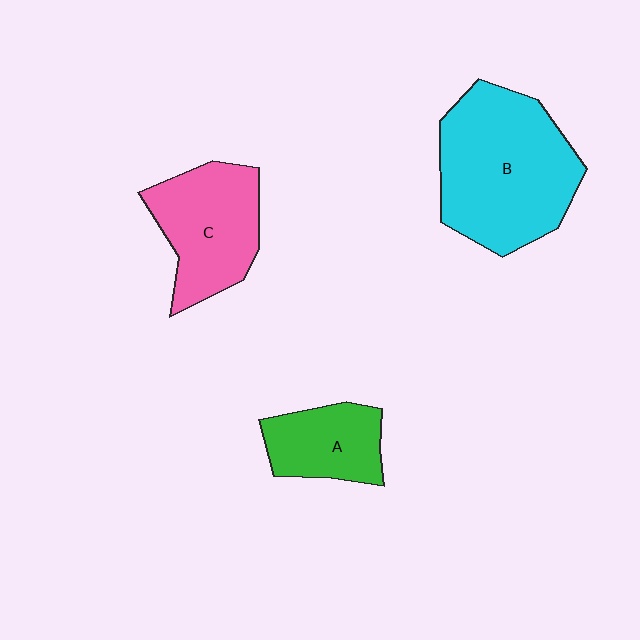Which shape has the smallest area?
Shape A (green).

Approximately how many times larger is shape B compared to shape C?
Approximately 1.5 times.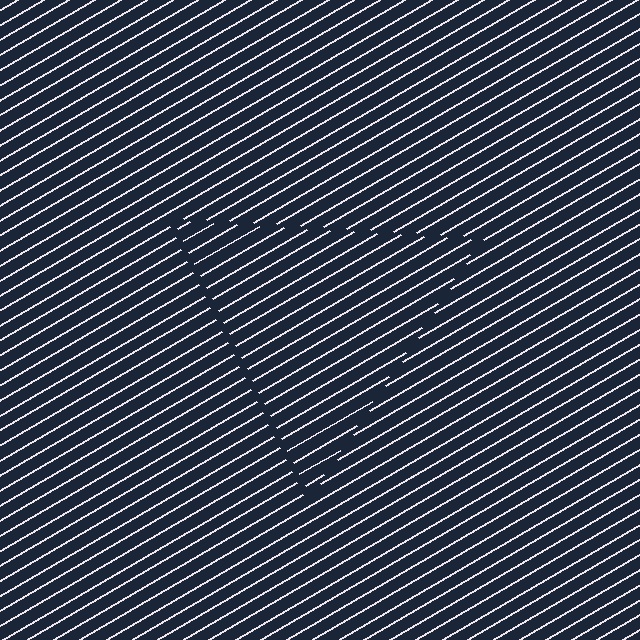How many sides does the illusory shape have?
3 sides — the line-ends trace a triangle.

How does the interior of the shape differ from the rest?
The interior of the shape contains the same grating, shifted by half a period — the contour is defined by the phase discontinuity where line-ends from the inner and outer gratings abut.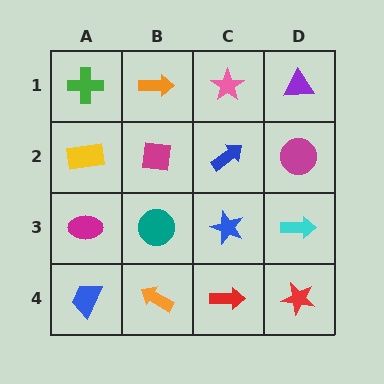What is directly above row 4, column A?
A magenta ellipse.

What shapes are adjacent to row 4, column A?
A magenta ellipse (row 3, column A), an orange arrow (row 4, column B).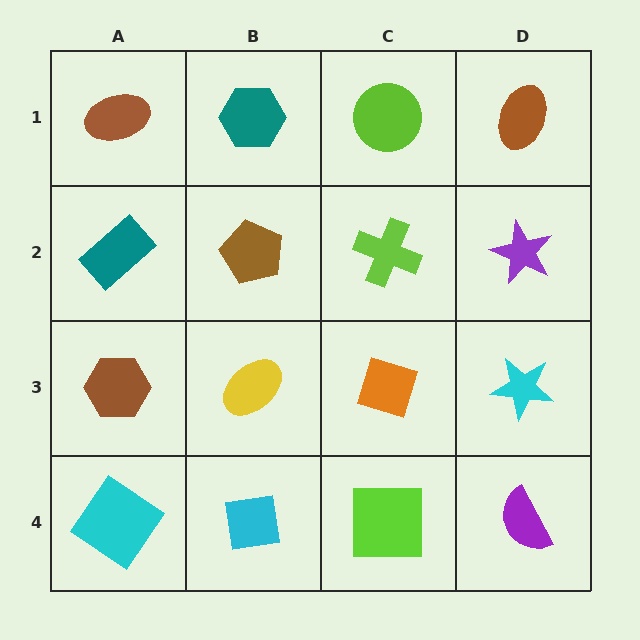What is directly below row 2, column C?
An orange diamond.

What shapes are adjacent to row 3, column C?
A lime cross (row 2, column C), a lime square (row 4, column C), a yellow ellipse (row 3, column B), a cyan star (row 3, column D).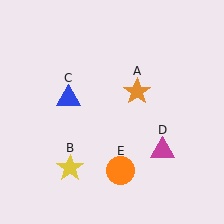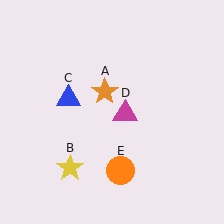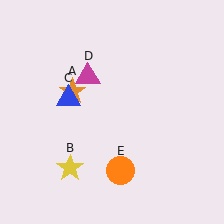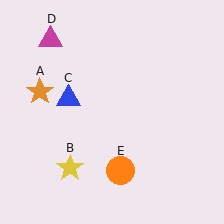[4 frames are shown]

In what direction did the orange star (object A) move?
The orange star (object A) moved left.